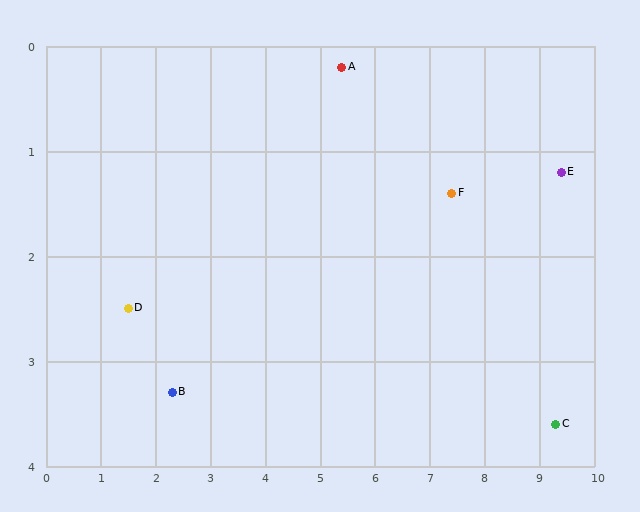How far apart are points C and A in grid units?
Points C and A are about 5.2 grid units apart.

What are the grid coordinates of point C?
Point C is at approximately (9.3, 3.6).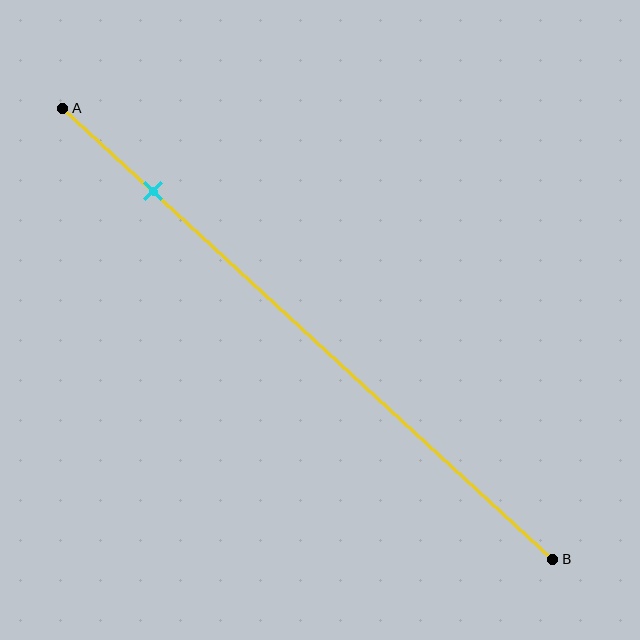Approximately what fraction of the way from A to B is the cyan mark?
The cyan mark is approximately 20% of the way from A to B.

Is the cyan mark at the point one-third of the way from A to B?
No, the mark is at about 20% from A, not at the 33% one-third point.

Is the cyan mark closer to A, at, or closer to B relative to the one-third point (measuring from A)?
The cyan mark is closer to point A than the one-third point of segment AB.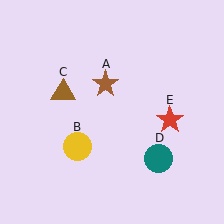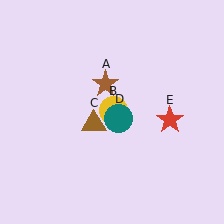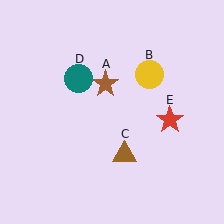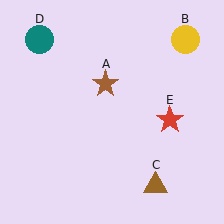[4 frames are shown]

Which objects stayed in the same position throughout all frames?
Brown star (object A) and red star (object E) remained stationary.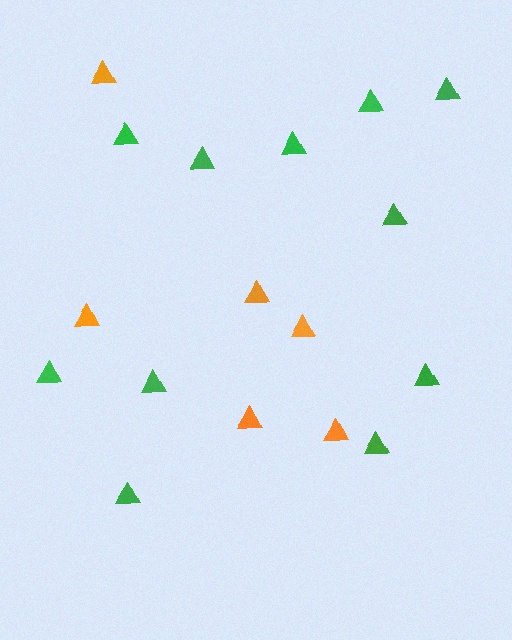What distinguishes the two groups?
There are 2 groups: one group of orange triangles (6) and one group of green triangles (11).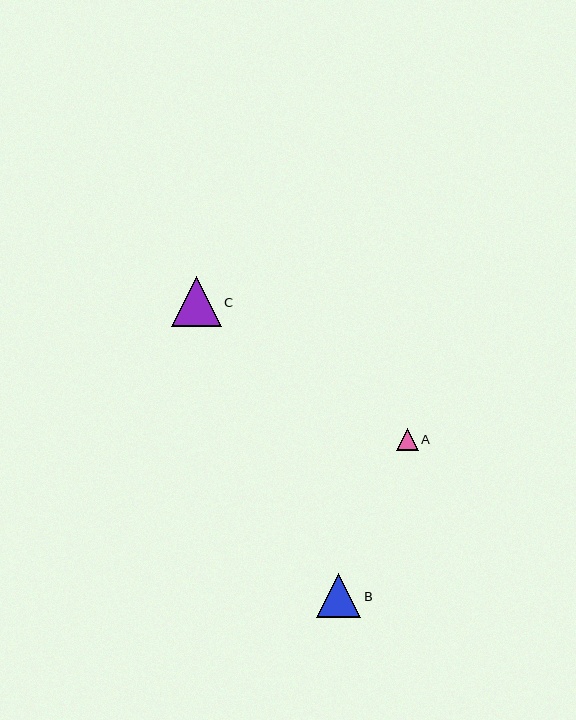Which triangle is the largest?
Triangle C is the largest with a size of approximately 50 pixels.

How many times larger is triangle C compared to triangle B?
Triangle C is approximately 1.1 times the size of triangle B.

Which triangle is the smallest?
Triangle A is the smallest with a size of approximately 22 pixels.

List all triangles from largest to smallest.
From largest to smallest: C, B, A.